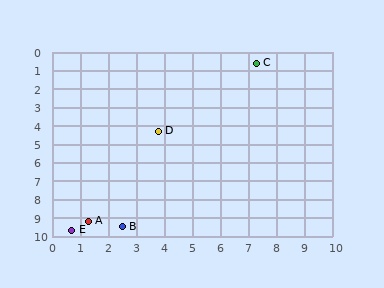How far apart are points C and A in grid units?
Points C and A are about 10.5 grid units apart.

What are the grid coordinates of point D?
Point D is at approximately (3.8, 4.3).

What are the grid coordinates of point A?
Point A is at approximately (1.3, 9.2).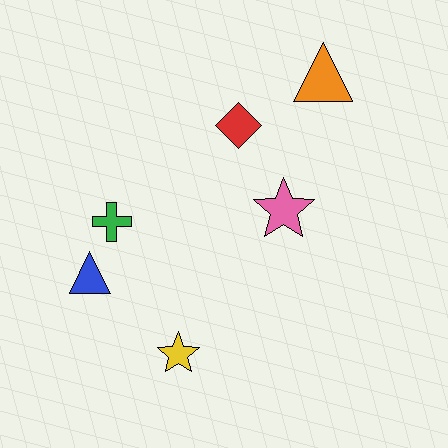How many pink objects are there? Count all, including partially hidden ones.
There is 1 pink object.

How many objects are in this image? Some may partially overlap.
There are 6 objects.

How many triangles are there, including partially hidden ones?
There are 2 triangles.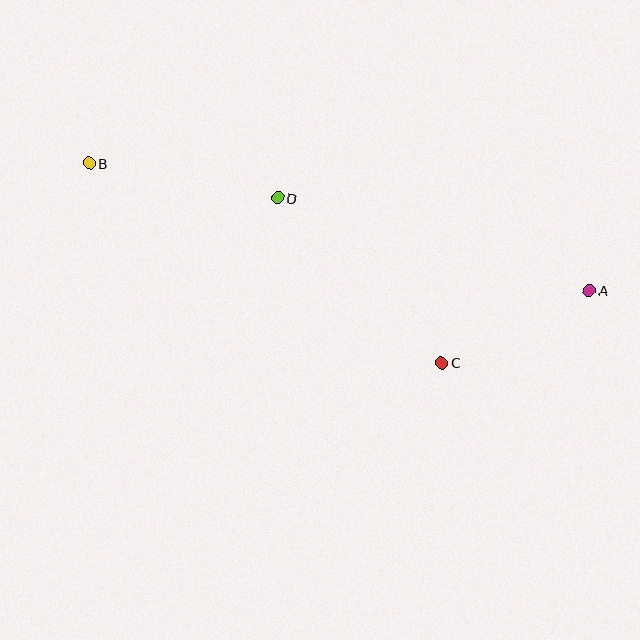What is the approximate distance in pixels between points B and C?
The distance between B and C is approximately 405 pixels.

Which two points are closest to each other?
Points A and C are closest to each other.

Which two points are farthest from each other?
Points A and B are farthest from each other.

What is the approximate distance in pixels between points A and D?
The distance between A and D is approximately 325 pixels.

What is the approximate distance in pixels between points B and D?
The distance between B and D is approximately 192 pixels.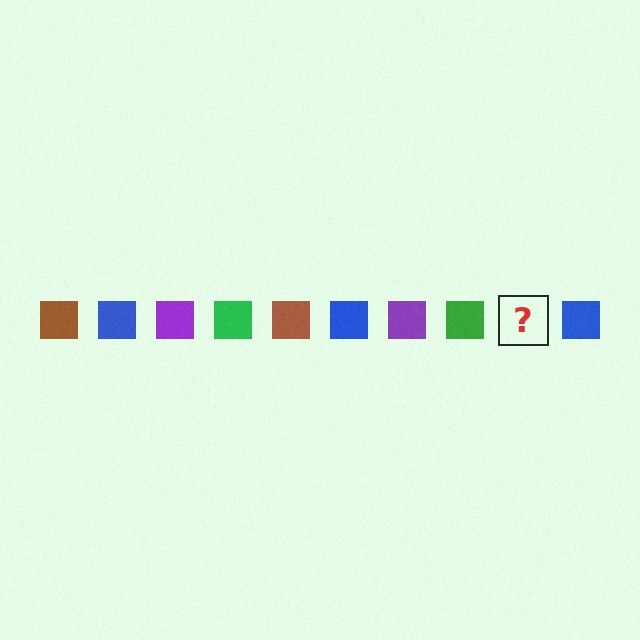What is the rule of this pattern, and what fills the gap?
The rule is that the pattern cycles through brown, blue, purple, green squares. The gap should be filled with a brown square.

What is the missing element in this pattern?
The missing element is a brown square.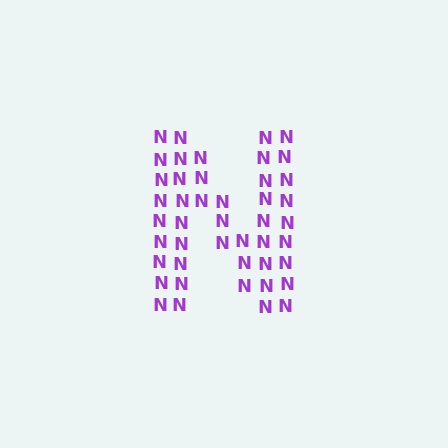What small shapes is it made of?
It is made of small letter N's.